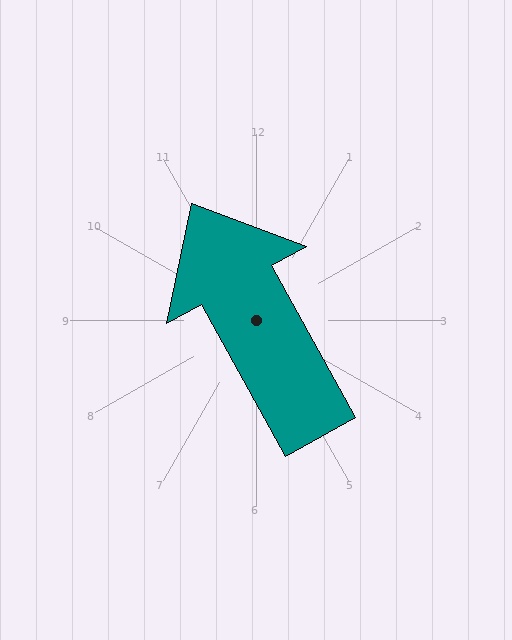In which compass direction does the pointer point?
Northwest.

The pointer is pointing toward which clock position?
Roughly 11 o'clock.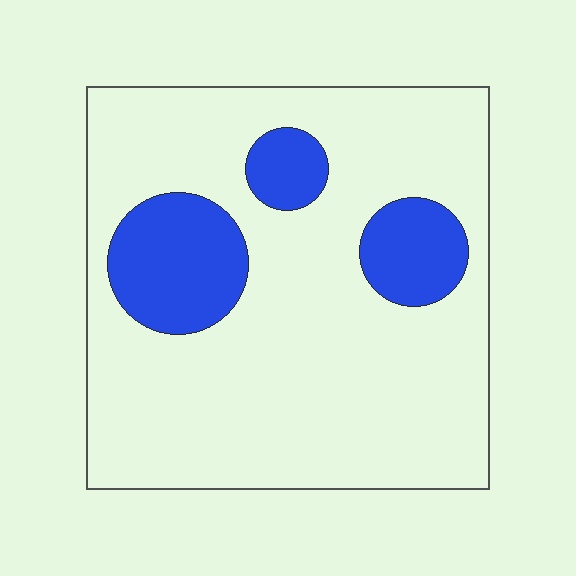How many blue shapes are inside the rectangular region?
3.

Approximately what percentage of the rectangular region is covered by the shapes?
Approximately 20%.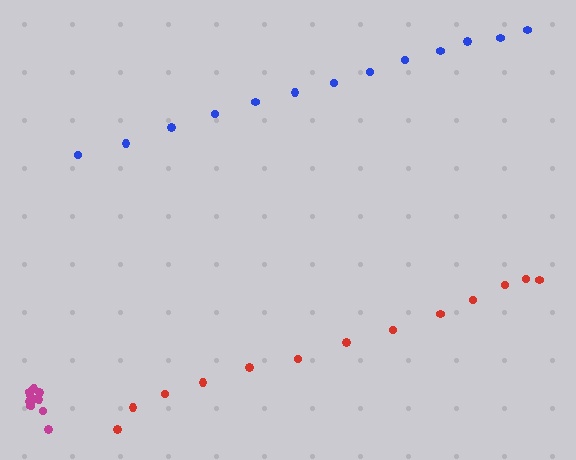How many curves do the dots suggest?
There are 3 distinct paths.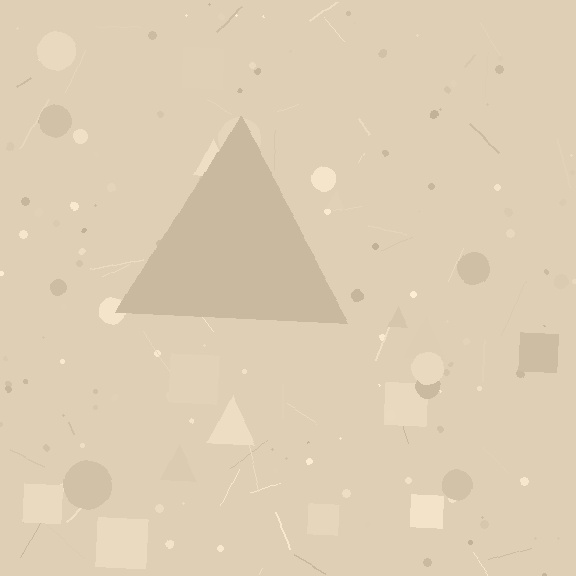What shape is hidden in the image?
A triangle is hidden in the image.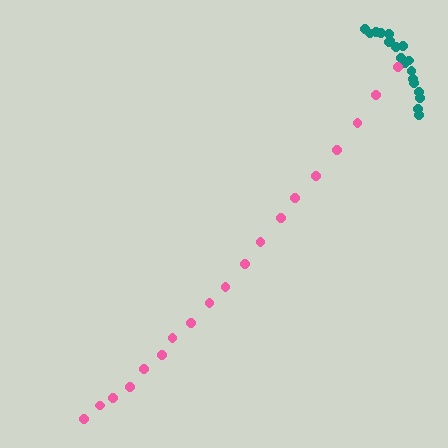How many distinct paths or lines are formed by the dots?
There are 2 distinct paths.